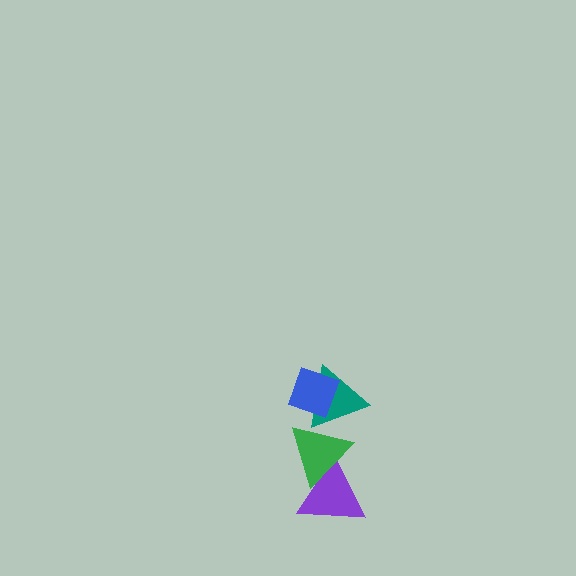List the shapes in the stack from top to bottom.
From top to bottom: the blue diamond, the teal triangle, the green triangle, the purple triangle.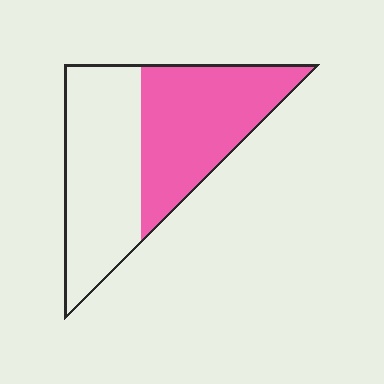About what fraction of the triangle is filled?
About one half (1/2).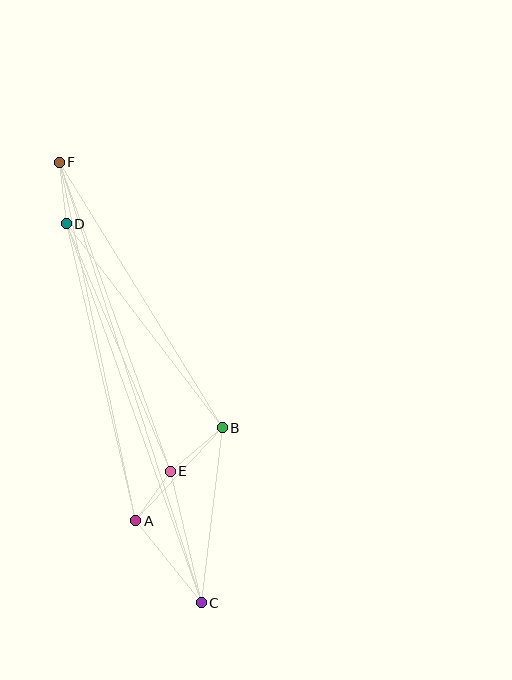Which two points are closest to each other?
Points A and E are closest to each other.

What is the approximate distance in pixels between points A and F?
The distance between A and F is approximately 366 pixels.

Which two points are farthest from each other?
Points C and F are farthest from each other.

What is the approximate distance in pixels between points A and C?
The distance between A and C is approximately 105 pixels.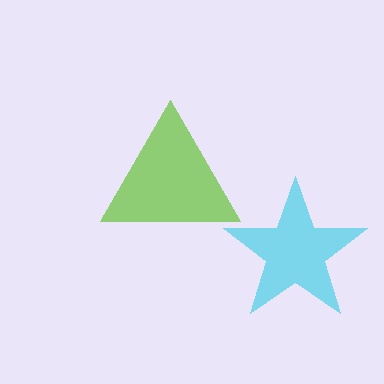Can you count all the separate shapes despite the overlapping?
Yes, there are 2 separate shapes.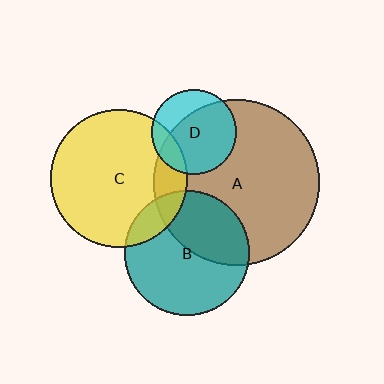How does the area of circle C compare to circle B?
Approximately 1.2 times.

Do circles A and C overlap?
Yes.